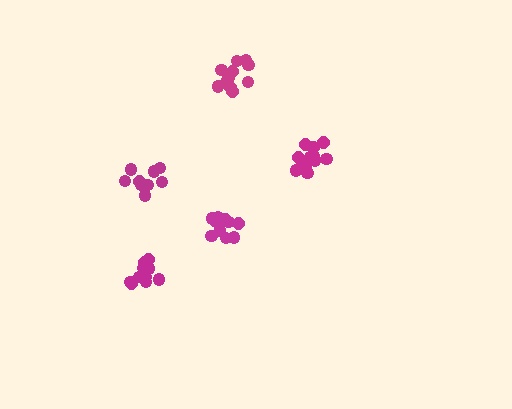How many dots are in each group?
Group 1: 9 dots, Group 2: 11 dots, Group 3: 13 dots, Group 4: 11 dots, Group 5: 11 dots (55 total).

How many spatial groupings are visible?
There are 5 spatial groupings.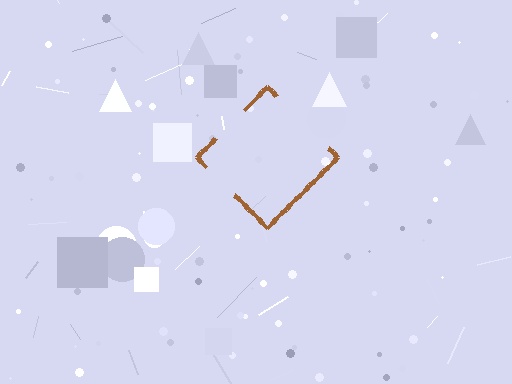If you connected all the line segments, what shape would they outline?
They would outline a diamond.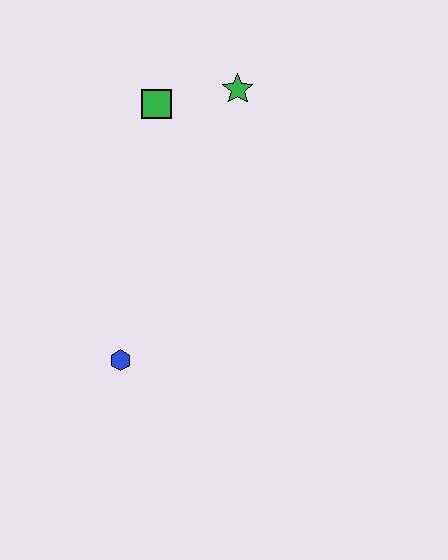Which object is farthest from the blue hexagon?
The green star is farthest from the blue hexagon.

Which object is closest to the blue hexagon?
The green square is closest to the blue hexagon.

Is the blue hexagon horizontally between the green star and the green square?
No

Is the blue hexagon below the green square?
Yes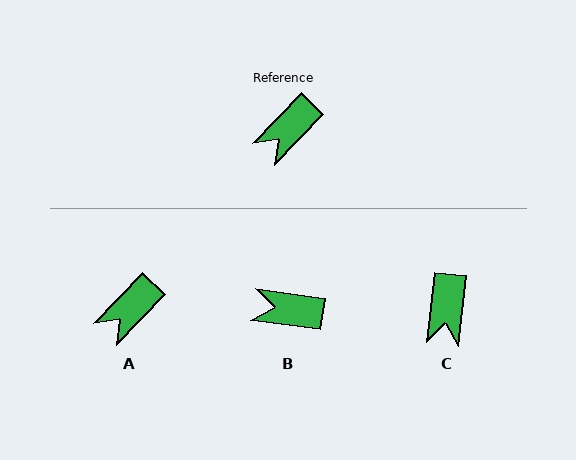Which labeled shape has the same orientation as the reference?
A.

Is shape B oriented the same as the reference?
No, it is off by about 54 degrees.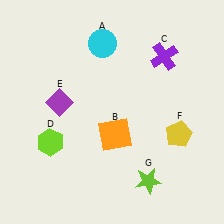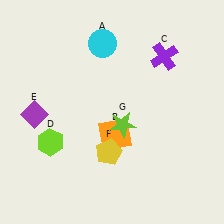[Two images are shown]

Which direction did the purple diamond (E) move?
The purple diamond (E) moved left.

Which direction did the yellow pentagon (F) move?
The yellow pentagon (F) moved left.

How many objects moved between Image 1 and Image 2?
3 objects moved between the two images.